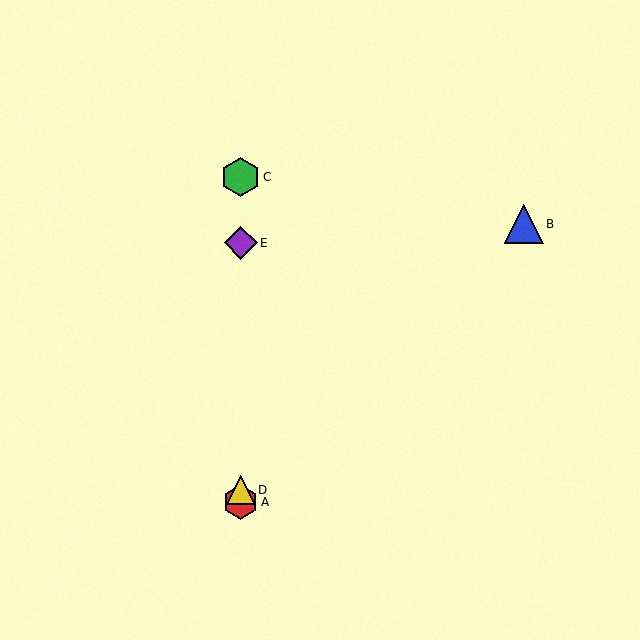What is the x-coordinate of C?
Object C is at x≈241.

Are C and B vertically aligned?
No, C is at x≈241 and B is at x≈524.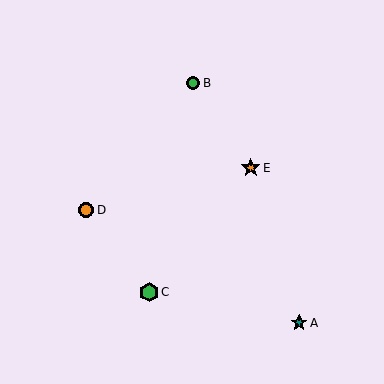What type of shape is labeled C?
Shape C is a green hexagon.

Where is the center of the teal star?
The center of the teal star is at (299, 323).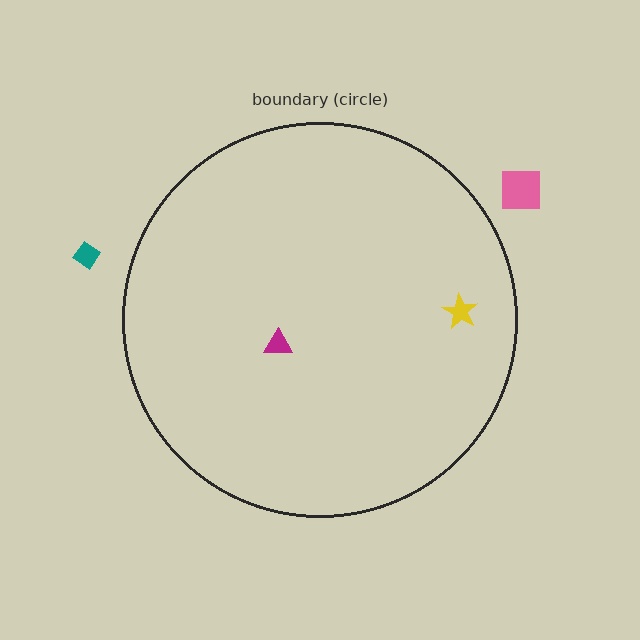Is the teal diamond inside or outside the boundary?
Outside.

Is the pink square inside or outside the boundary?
Outside.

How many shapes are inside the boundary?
2 inside, 2 outside.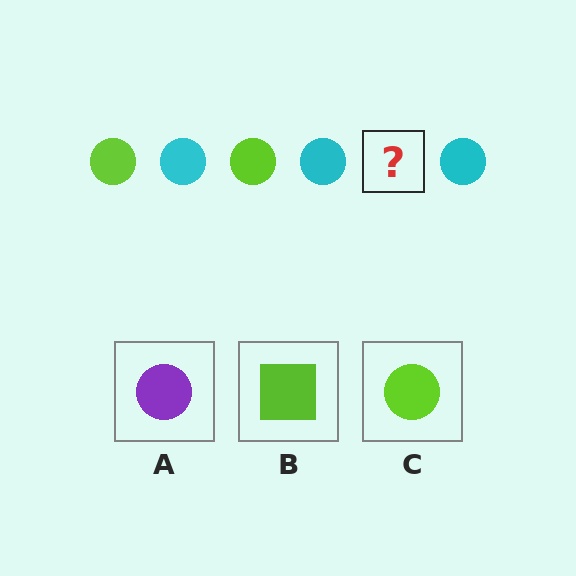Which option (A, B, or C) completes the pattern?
C.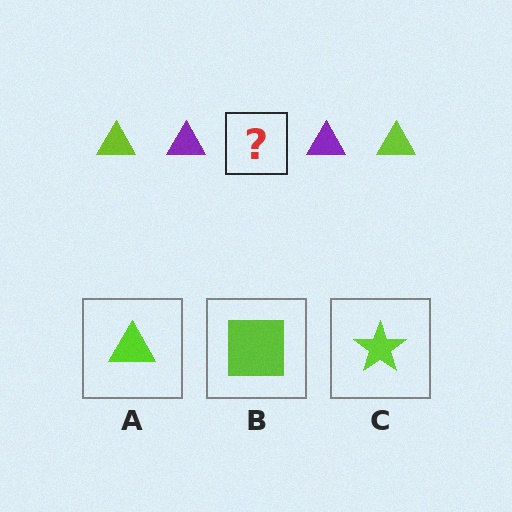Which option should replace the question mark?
Option A.